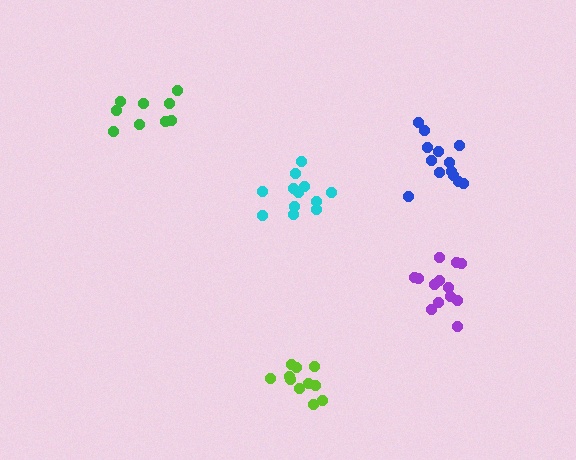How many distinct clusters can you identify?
There are 5 distinct clusters.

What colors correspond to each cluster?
The clusters are colored: purple, cyan, lime, blue, green.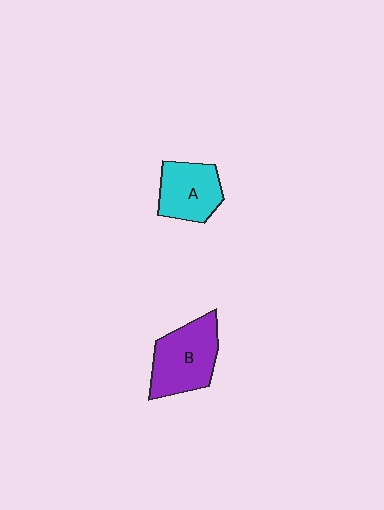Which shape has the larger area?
Shape B (purple).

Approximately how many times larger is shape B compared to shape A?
Approximately 1.3 times.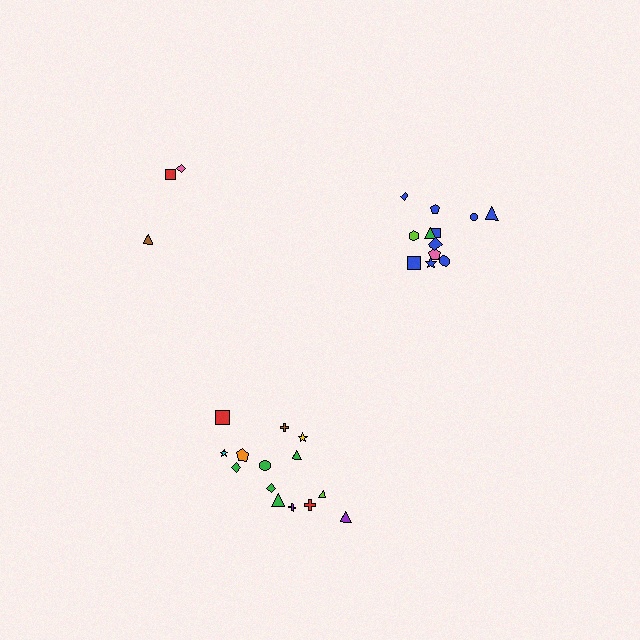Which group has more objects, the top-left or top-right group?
The top-right group.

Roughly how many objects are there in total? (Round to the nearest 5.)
Roughly 30 objects in total.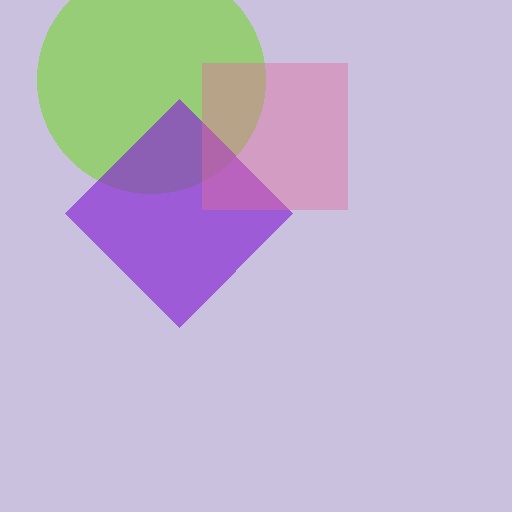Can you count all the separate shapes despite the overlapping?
Yes, there are 3 separate shapes.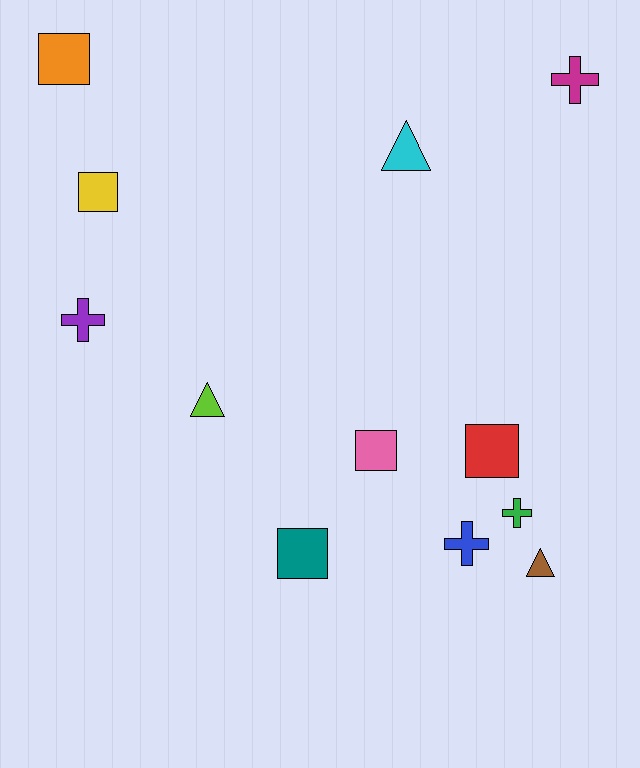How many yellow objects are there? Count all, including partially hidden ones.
There is 1 yellow object.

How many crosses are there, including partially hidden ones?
There are 4 crosses.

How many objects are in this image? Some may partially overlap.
There are 12 objects.